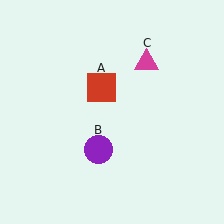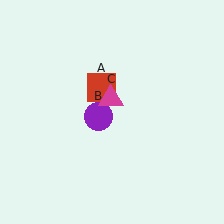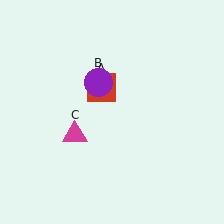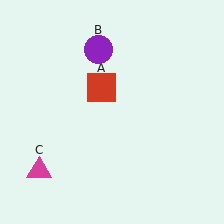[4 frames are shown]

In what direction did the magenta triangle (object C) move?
The magenta triangle (object C) moved down and to the left.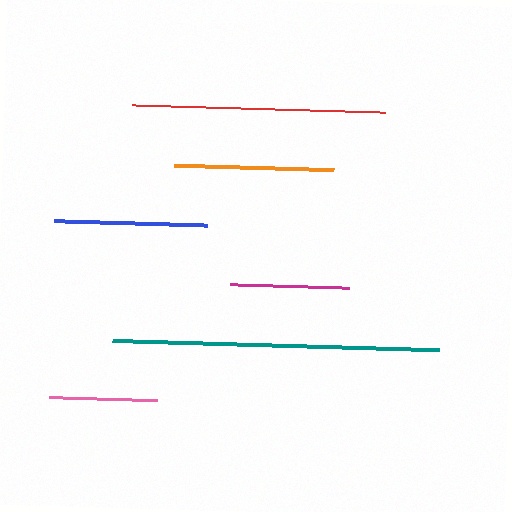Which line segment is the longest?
The teal line is the longest at approximately 326 pixels.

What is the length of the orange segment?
The orange segment is approximately 160 pixels long.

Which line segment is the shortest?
The pink line is the shortest at approximately 109 pixels.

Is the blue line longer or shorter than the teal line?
The teal line is longer than the blue line.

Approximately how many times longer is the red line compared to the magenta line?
The red line is approximately 2.1 times the length of the magenta line.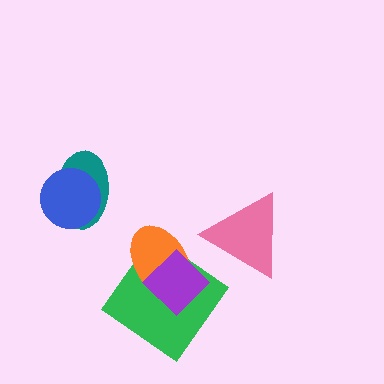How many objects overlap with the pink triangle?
0 objects overlap with the pink triangle.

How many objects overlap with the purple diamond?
2 objects overlap with the purple diamond.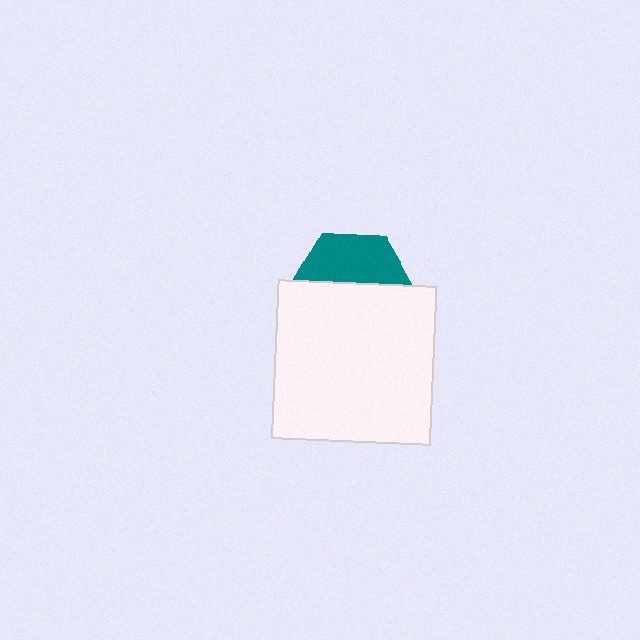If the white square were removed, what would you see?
You would see the complete teal hexagon.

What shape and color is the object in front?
The object in front is a white square.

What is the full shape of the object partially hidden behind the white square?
The partially hidden object is a teal hexagon.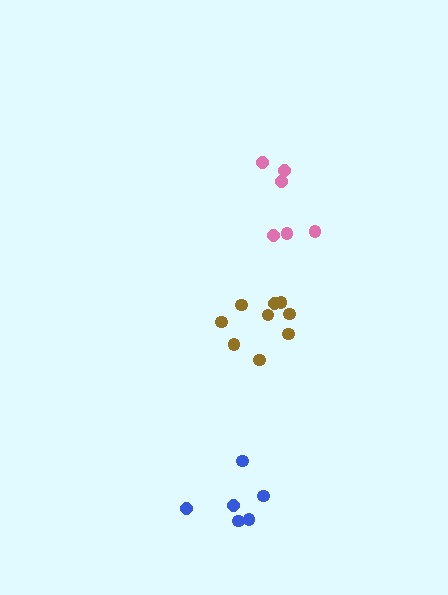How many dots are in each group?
Group 1: 9 dots, Group 2: 6 dots, Group 3: 6 dots (21 total).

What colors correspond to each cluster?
The clusters are colored: brown, pink, blue.